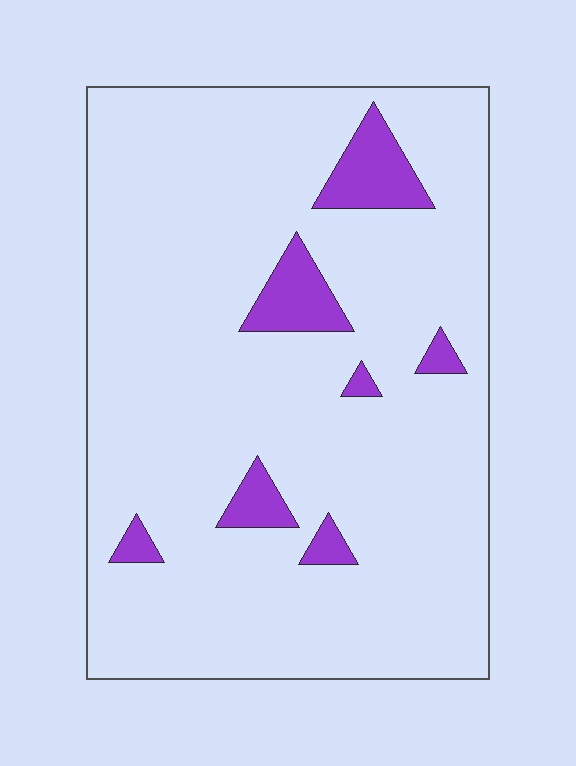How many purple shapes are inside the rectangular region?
7.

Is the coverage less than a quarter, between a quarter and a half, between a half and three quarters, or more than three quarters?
Less than a quarter.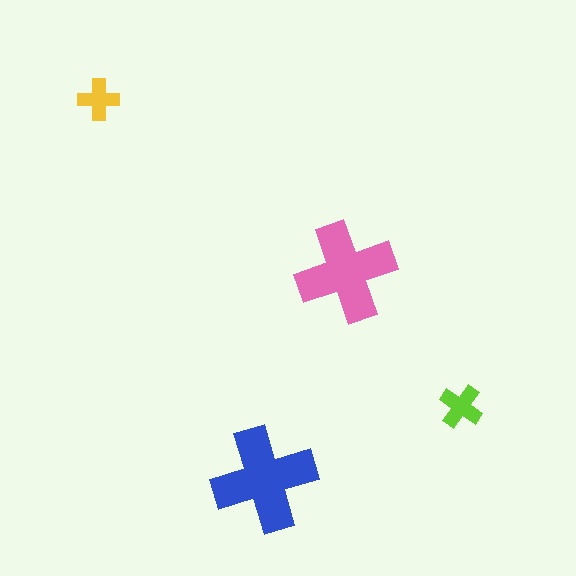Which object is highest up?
The yellow cross is topmost.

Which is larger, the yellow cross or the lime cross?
The lime one.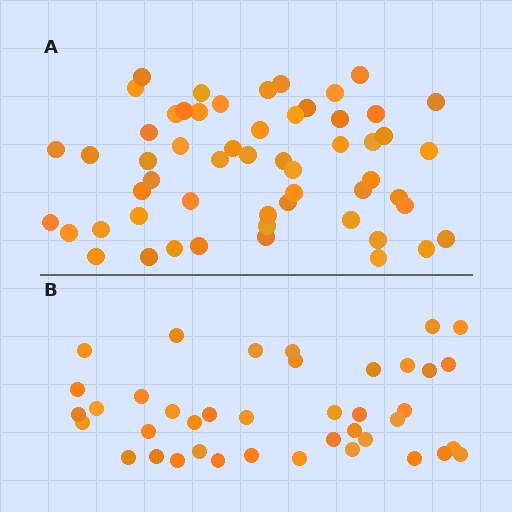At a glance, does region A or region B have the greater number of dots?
Region A (the top region) has more dots.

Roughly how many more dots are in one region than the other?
Region A has approximately 15 more dots than region B.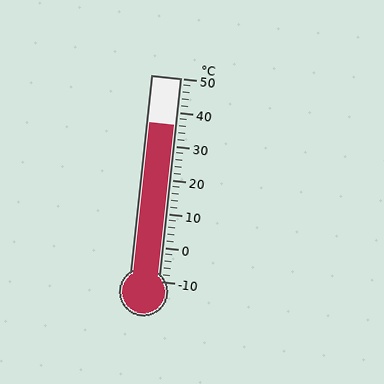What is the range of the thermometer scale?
The thermometer scale ranges from -10°C to 50°C.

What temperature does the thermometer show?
The thermometer shows approximately 36°C.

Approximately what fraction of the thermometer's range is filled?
The thermometer is filled to approximately 75% of its range.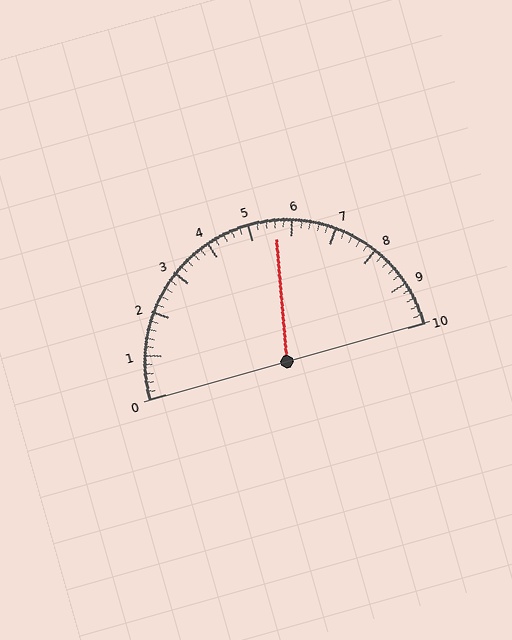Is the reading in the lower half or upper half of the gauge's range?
The reading is in the upper half of the range (0 to 10).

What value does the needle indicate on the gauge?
The needle indicates approximately 5.6.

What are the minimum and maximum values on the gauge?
The gauge ranges from 0 to 10.